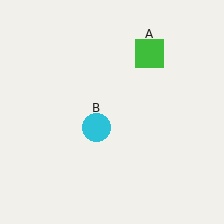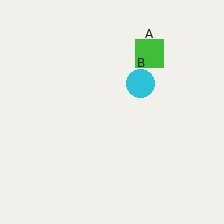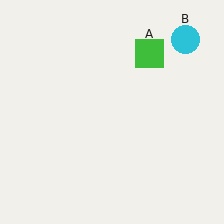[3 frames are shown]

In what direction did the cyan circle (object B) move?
The cyan circle (object B) moved up and to the right.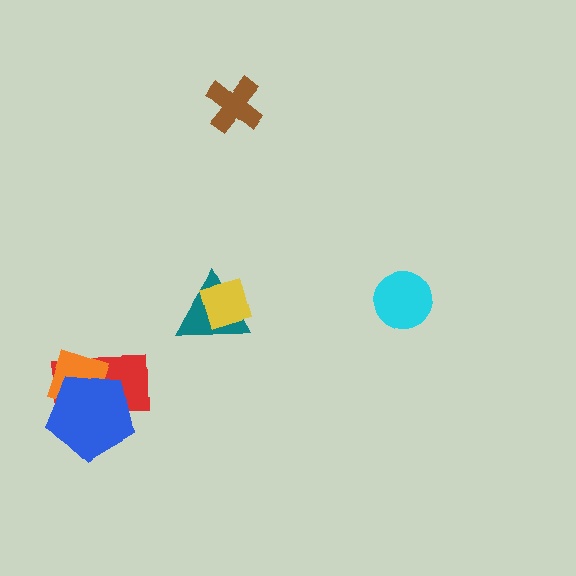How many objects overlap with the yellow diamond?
1 object overlaps with the yellow diamond.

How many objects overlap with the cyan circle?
0 objects overlap with the cyan circle.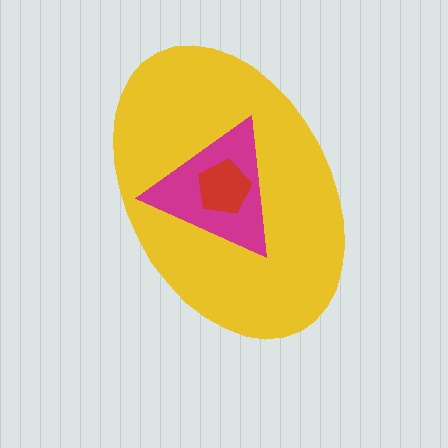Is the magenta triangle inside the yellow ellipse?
Yes.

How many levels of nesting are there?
3.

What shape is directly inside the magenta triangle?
The red pentagon.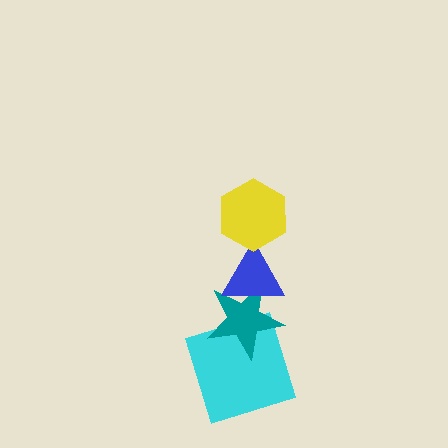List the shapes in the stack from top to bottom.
From top to bottom: the yellow hexagon, the blue triangle, the teal star, the cyan square.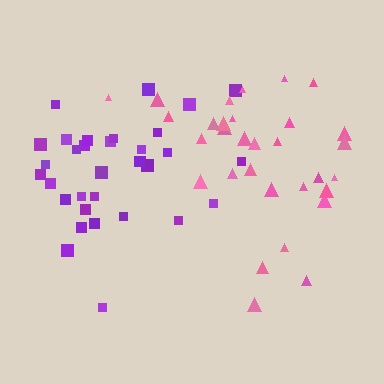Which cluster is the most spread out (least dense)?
Pink.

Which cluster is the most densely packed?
Purple.